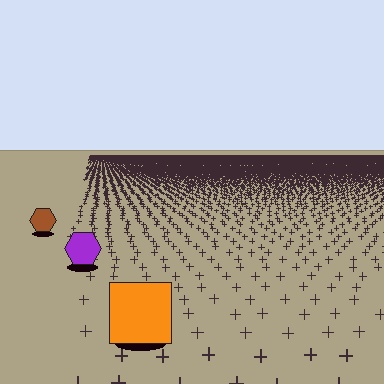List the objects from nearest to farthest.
From nearest to farthest: the orange square, the purple hexagon, the brown hexagon.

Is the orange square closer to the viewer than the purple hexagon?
Yes. The orange square is closer — you can tell from the texture gradient: the ground texture is coarser near it.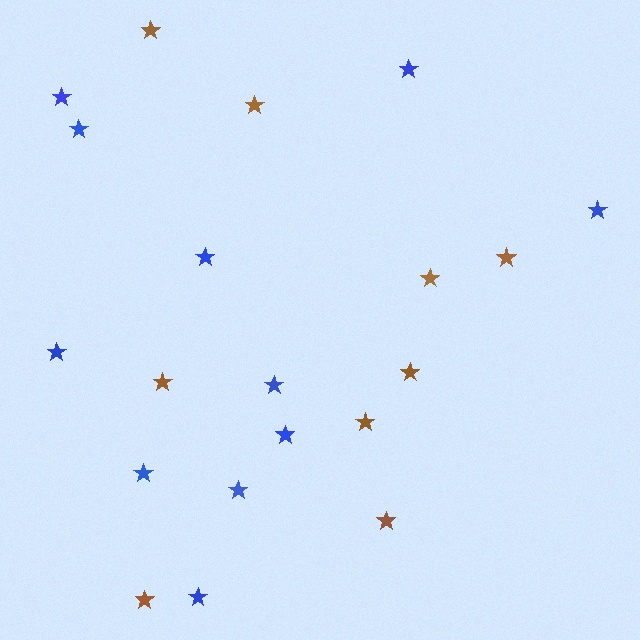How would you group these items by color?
There are 2 groups: one group of brown stars (9) and one group of blue stars (11).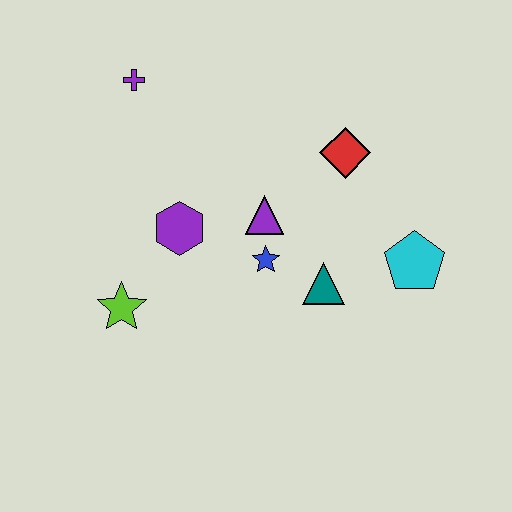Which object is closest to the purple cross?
The purple hexagon is closest to the purple cross.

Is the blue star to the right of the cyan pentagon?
No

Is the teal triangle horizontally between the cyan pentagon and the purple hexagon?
Yes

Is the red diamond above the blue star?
Yes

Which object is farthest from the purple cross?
The cyan pentagon is farthest from the purple cross.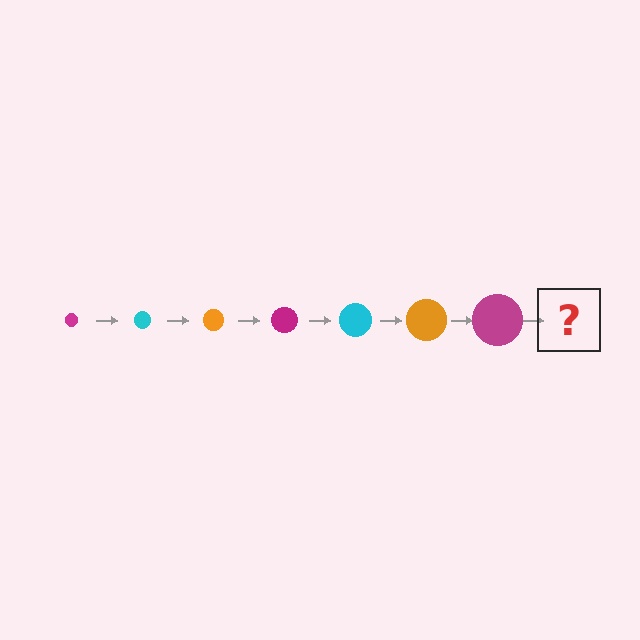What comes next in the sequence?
The next element should be a cyan circle, larger than the previous one.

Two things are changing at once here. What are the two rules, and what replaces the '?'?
The two rules are that the circle grows larger each step and the color cycles through magenta, cyan, and orange. The '?' should be a cyan circle, larger than the previous one.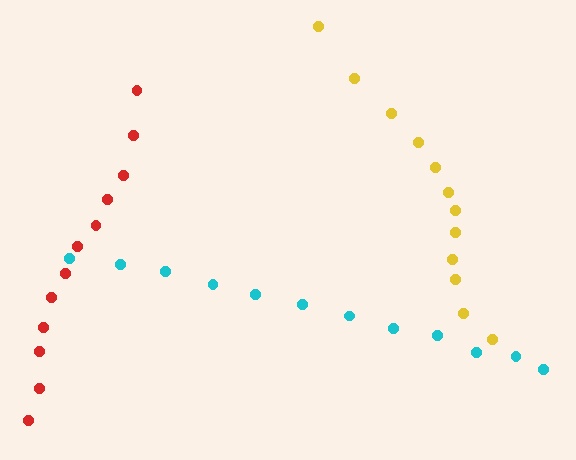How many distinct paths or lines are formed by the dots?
There are 3 distinct paths.